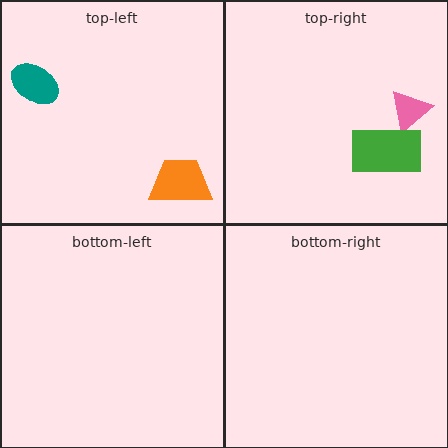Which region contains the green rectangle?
The top-right region.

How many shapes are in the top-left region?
2.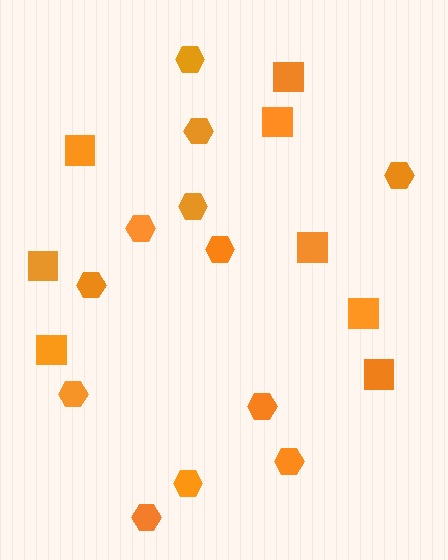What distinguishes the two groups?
There are 2 groups: one group of hexagons (12) and one group of squares (8).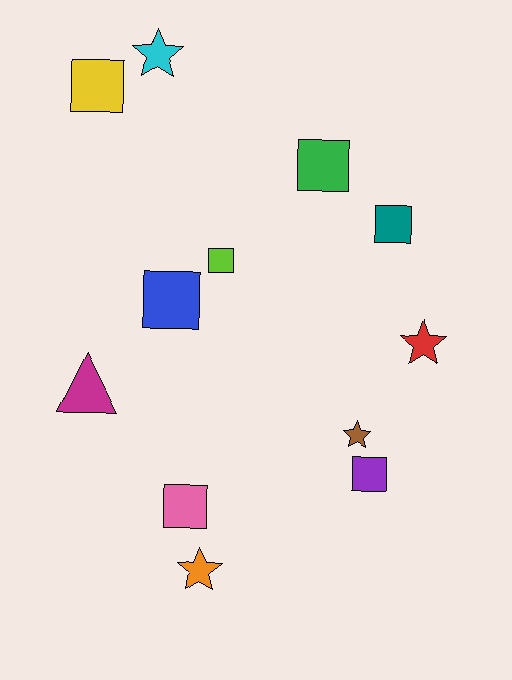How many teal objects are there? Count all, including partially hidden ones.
There is 1 teal object.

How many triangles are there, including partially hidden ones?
There is 1 triangle.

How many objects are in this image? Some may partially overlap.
There are 12 objects.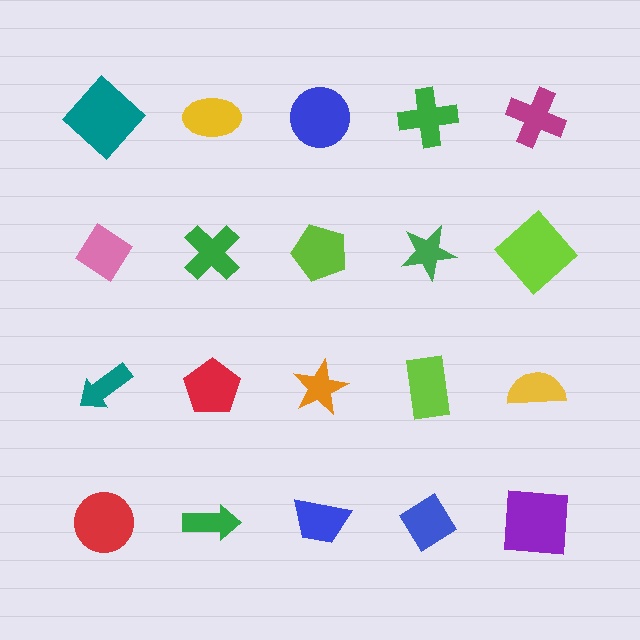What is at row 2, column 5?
A lime diamond.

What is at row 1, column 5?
A magenta cross.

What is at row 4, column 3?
A blue trapezoid.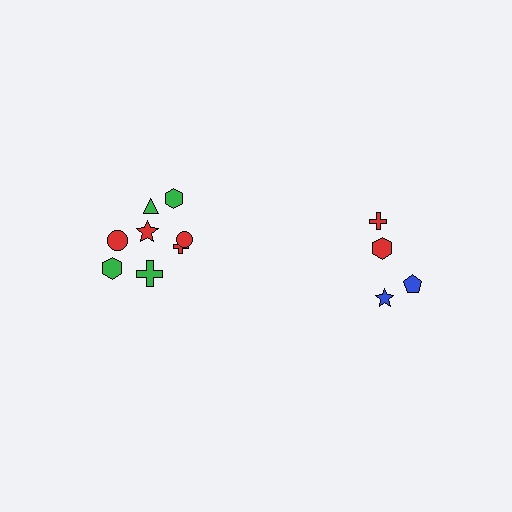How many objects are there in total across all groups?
There are 12 objects.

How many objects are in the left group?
There are 8 objects.